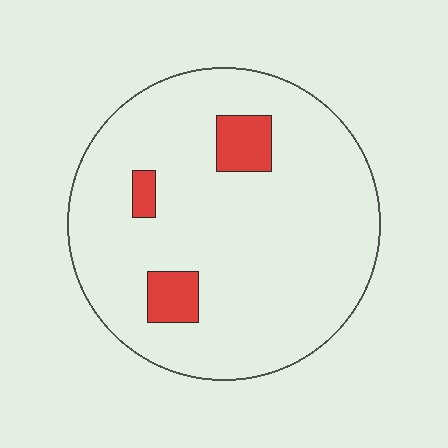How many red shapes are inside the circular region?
3.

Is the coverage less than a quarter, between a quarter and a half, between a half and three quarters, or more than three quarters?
Less than a quarter.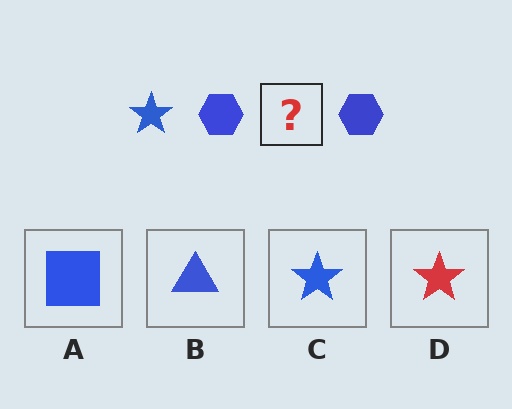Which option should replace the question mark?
Option C.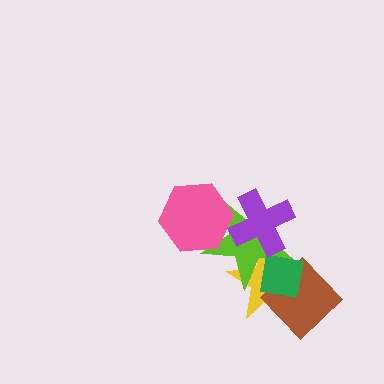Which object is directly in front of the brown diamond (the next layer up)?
The lime star is directly in front of the brown diamond.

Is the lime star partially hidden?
Yes, it is partially covered by another shape.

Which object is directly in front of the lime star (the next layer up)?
The green square is directly in front of the lime star.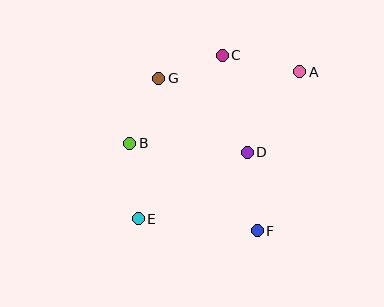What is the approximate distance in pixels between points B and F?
The distance between B and F is approximately 155 pixels.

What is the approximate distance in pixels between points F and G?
The distance between F and G is approximately 182 pixels.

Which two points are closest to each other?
Points C and G are closest to each other.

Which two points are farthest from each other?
Points A and E are farthest from each other.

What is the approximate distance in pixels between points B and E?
The distance between B and E is approximately 76 pixels.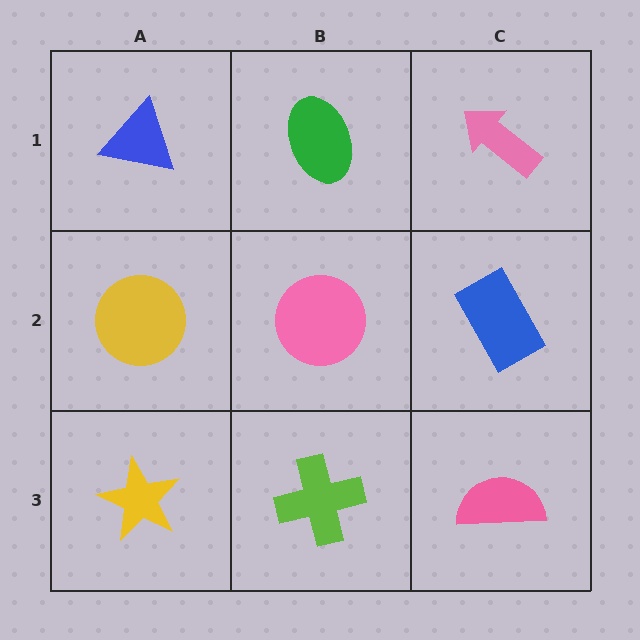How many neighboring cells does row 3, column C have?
2.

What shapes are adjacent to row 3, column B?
A pink circle (row 2, column B), a yellow star (row 3, column A), a pink semicircle (row 3, column C).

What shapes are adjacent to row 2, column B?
A green ellipse (row 1, column B), a lime cross (row 3, column B), a yellow circle (row 2, column A), a blue rectangle (row 2, column C).